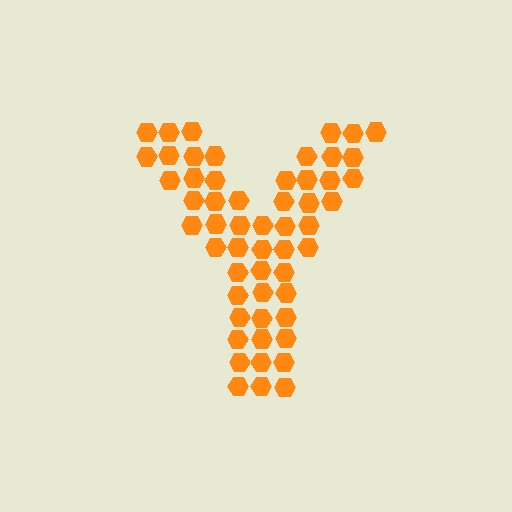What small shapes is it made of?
It is made of small hexagons.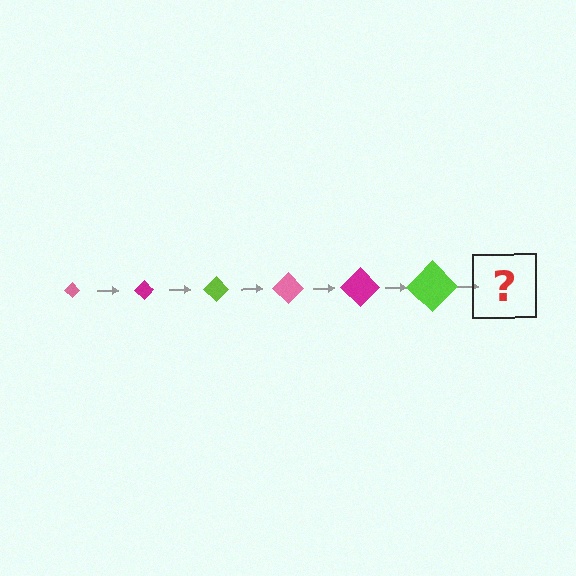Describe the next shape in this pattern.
It should be a pink diamond, larger than the previous one.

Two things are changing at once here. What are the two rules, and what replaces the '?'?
The two rules are that the diamond grows larger each step and the color cycles through pink, magenta, and lime. The '?' should be a pink diamond, larger than the previous one.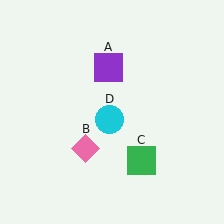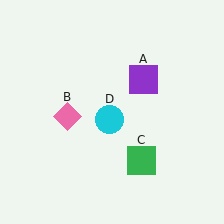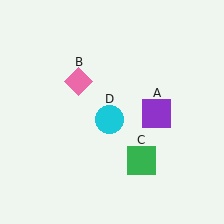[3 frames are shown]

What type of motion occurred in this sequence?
The purple square (object A), pink diamond (object B) rotated clockwise around the center of the scene.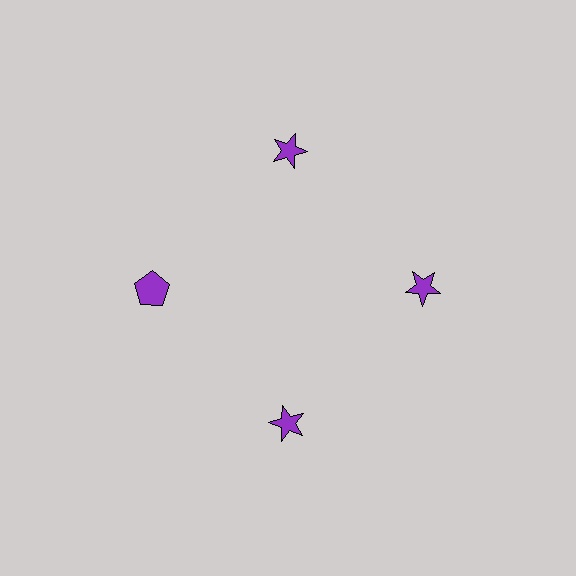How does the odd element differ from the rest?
It has a different shape: pentagon instead of star.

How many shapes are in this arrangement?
There are 4 shapes arranged in a ring pattern.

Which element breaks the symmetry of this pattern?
The purple pentagon at roughly the 9 o'clock position breaks the symmetry. All other shapes are purple stars.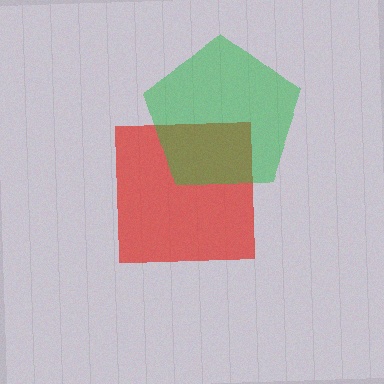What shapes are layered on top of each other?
The layered shapes are: a red square, a green pentagon.